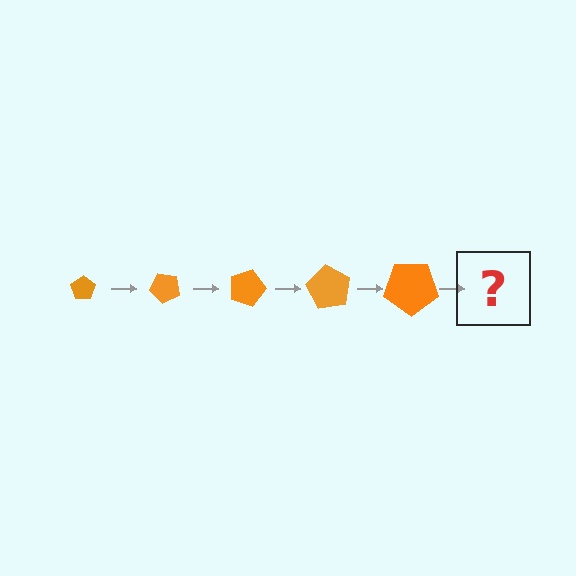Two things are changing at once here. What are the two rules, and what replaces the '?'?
The two rules are that the pentagon grows larger each step and it rotates 45 degrees each step. The '?' should be a pentagon, larger than the previous one and rotated 225 degrees from the start.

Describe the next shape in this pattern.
It should be a pentagon, larger than the previous one and rotated 225 degrees from the start.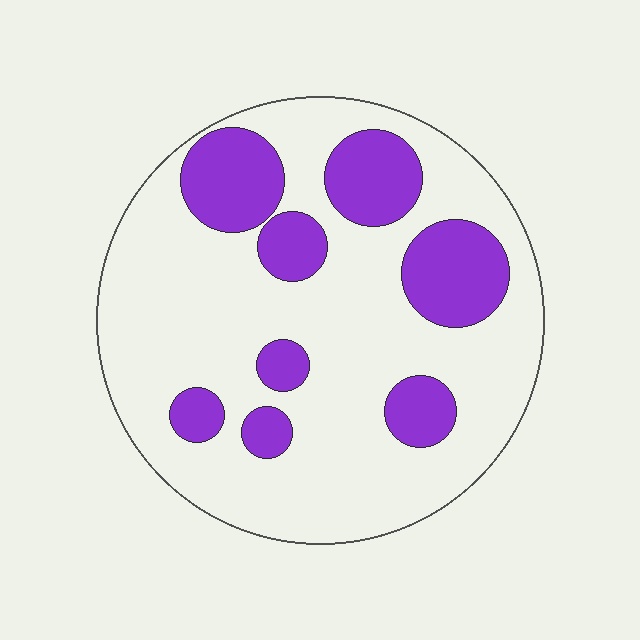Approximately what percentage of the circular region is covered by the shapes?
Approximately 25%.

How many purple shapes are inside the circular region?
8.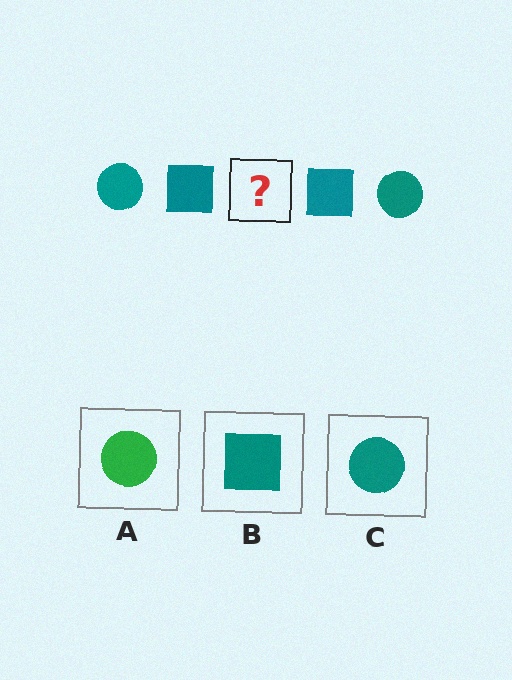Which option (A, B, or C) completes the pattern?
C.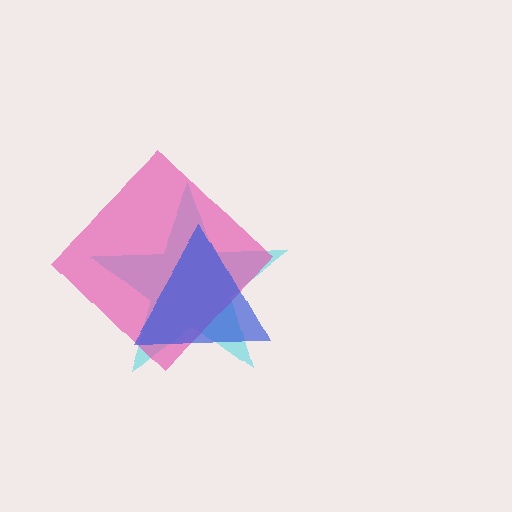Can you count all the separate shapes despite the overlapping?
Yes, there are 3 separate shapes.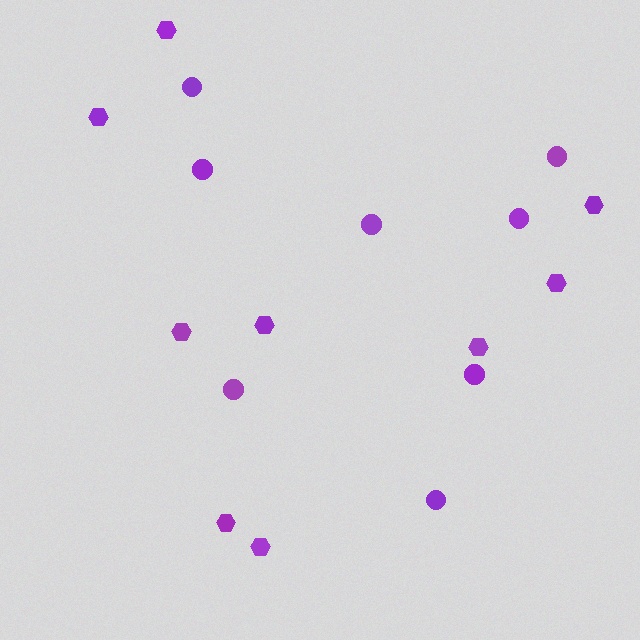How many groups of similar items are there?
There are 2 groups: one group of circles (8) and one group of hexagons (9).